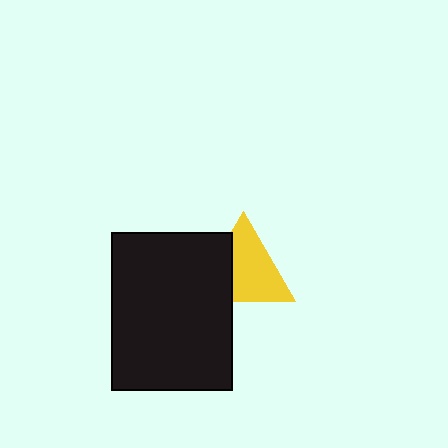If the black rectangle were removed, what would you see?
You would see the complete yellow triangle.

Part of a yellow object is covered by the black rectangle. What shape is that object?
It is a triangle.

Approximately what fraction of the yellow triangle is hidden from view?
Roughly 33% of the yellow triangle is hidden behind the black rectangle.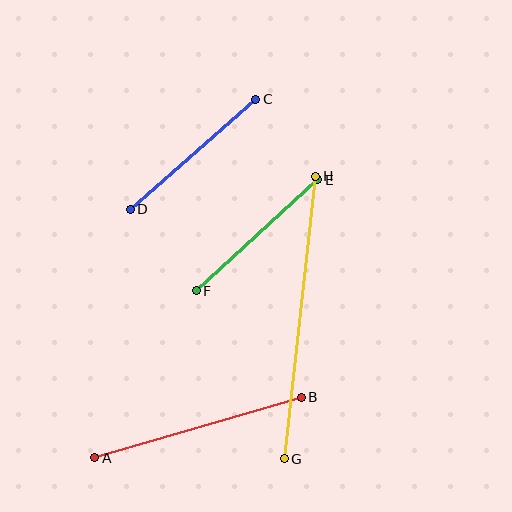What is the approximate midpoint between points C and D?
The midpoint is at approximately (193, 154) pixels.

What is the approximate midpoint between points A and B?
The midpoint is at approximately (198, 427) pixels.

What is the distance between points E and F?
The distance is approximately 164 pixels.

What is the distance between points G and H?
The distance is approximately 284 pixels.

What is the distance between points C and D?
The distance is approximately 167 pixels.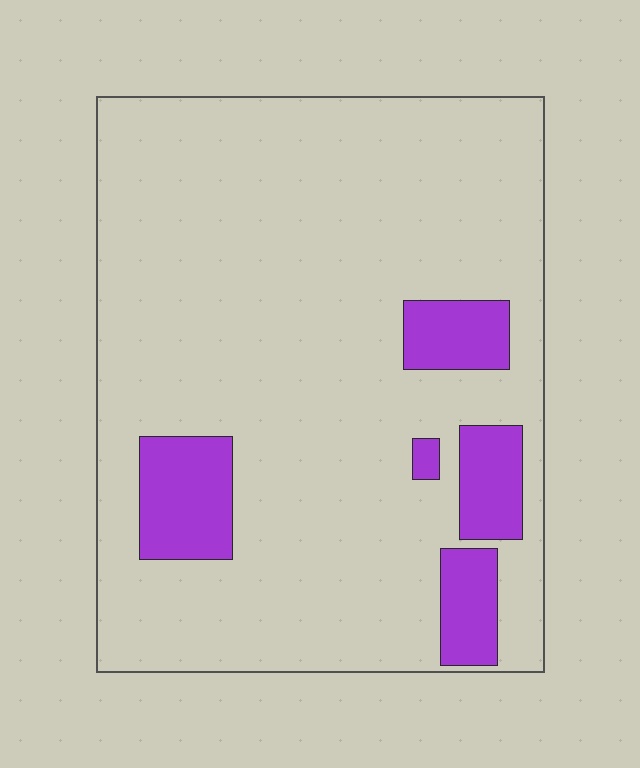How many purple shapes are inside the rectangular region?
5.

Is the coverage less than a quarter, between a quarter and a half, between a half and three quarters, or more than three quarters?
Less than a quarter.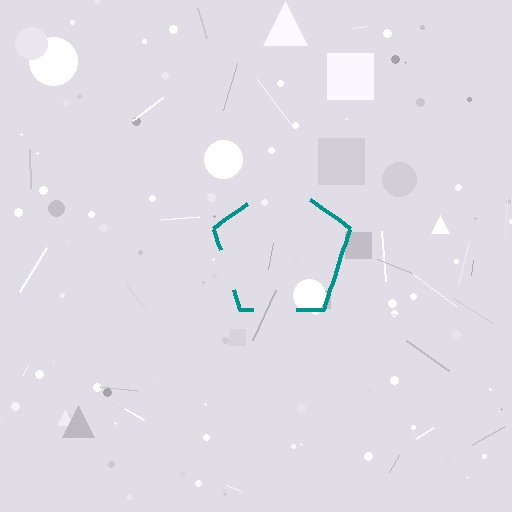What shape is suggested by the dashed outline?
The dashed outline suggests a pentagon.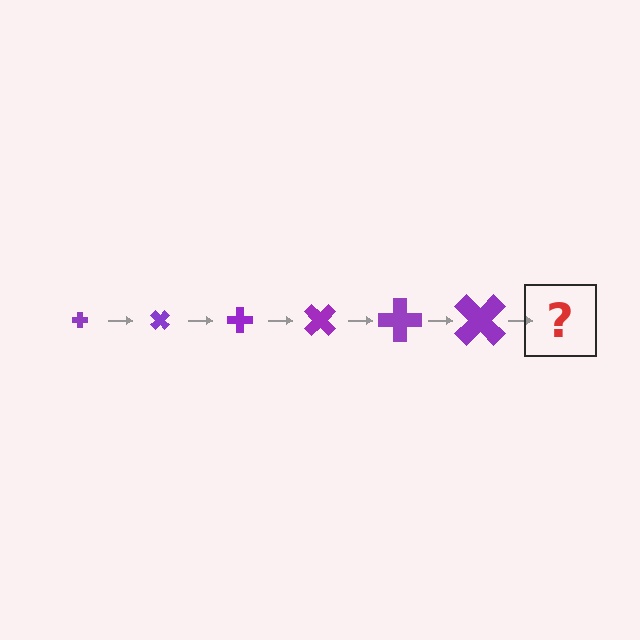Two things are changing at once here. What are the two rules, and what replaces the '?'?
The two rules are that the cross grows larger each step and it rotates 45 degrees each step. The '?' should be a cross, larger than the previous one and rotated 270 degrees from the start.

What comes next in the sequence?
The next element should be a cross, larger than the previous one and rotated 270 degrees from the start.